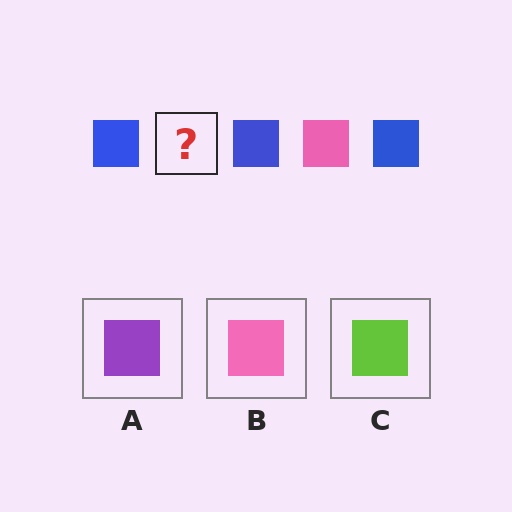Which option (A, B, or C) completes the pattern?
B.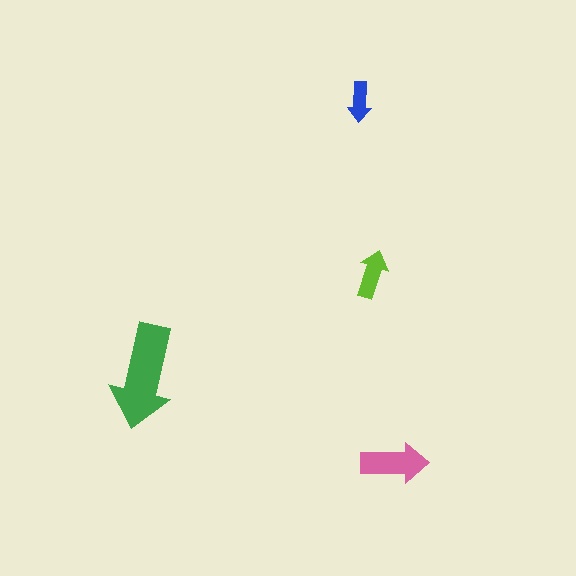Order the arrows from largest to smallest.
the green one, the pink one, the lime one, the blue one.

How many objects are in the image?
There are 4 objects in the image.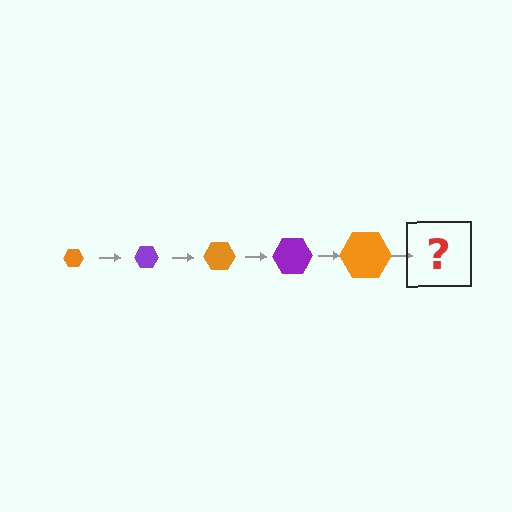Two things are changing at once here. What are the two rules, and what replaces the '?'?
The two rules are that the hexagon grows larger each step and the color cycles through orange and purple. The '?' should be a purple hexagon, larger than the previous one.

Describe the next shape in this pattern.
It should be a purple hexagon, larger than the previous one.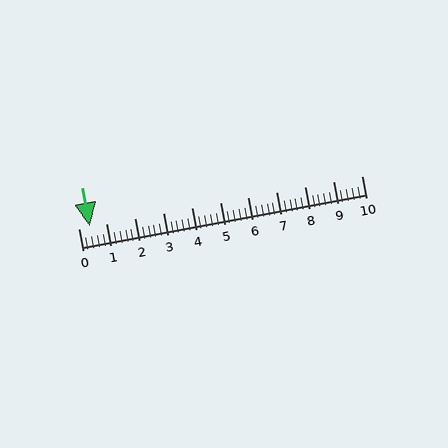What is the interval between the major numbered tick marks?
The major tick marks are spaced 1 units apart.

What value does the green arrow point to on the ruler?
The green arrow points to approximately 0.4.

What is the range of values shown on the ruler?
The ruler shows values from 0 to 10.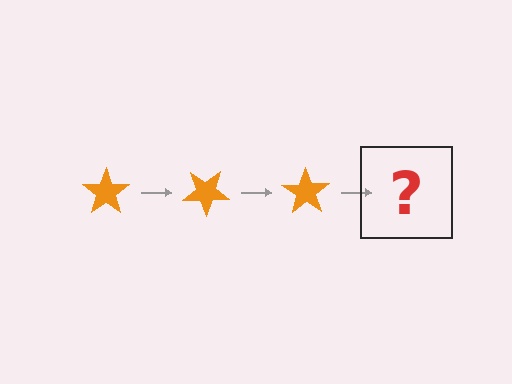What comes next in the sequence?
The next element should be an orange star rotated 105 degrees.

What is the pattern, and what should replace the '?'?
The pattern is that the star rotates 35 degrees each step. The '?' should be an orange star rotated 105 degrees.